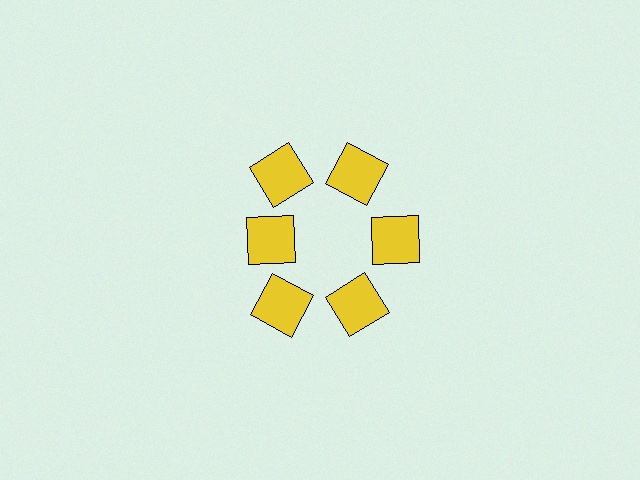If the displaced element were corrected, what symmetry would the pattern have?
It would have 6-fold rotational symmetry — the pattern would map onto itself every 60 degrees.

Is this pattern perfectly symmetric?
No. The 6 yellow squares are arranged in a ring, but one element near the 9 o'clock position is pulled inward toward the center, breaking the 6-fold rotational symmetry.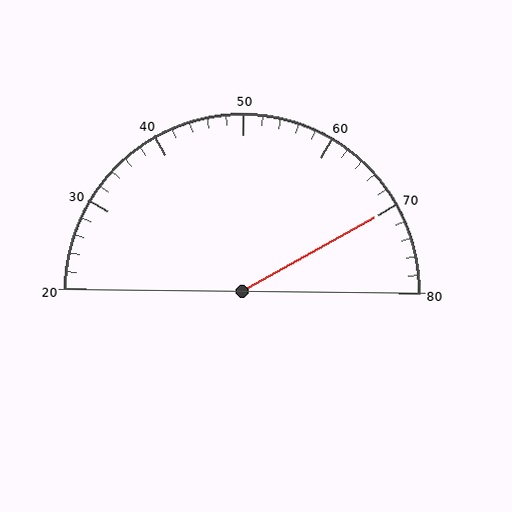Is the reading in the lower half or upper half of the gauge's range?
The reading is in the upper half of the range (20 to 80).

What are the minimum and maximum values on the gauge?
The gauge ranges from 20 to 80.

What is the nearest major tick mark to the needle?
The nearest major tick mark is 70.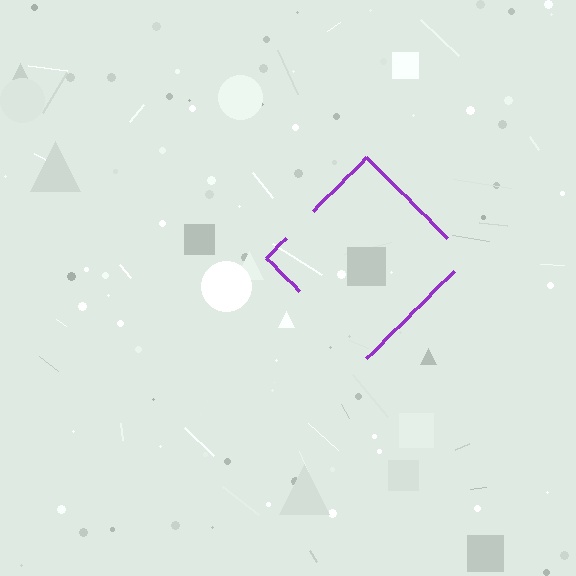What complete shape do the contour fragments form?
The contour fragments form a diamond.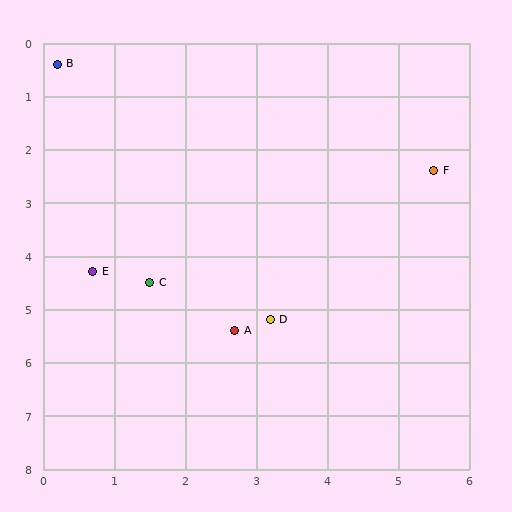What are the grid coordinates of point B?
Point B is at approximately (0.2, 0.4).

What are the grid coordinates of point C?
Point C is at approximately (1.5, 4.5).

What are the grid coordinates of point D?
Point D is at approximately (3.2, 5.2).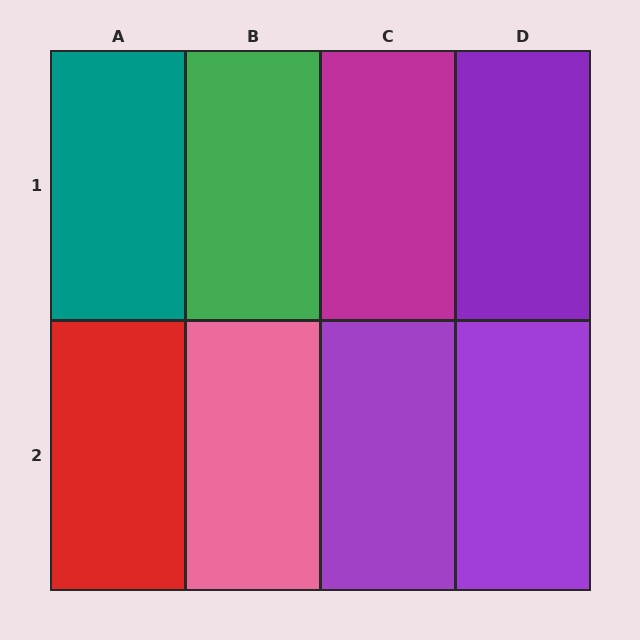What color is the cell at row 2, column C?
Purple.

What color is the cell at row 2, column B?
Pink.